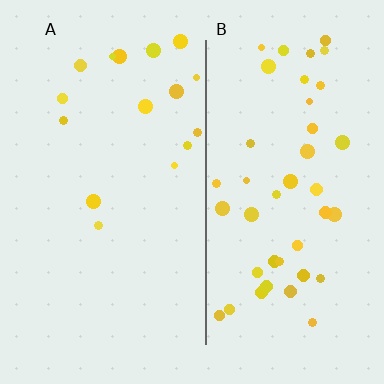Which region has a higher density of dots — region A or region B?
B (the right).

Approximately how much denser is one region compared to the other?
Approximately 2.7× — region B over region A.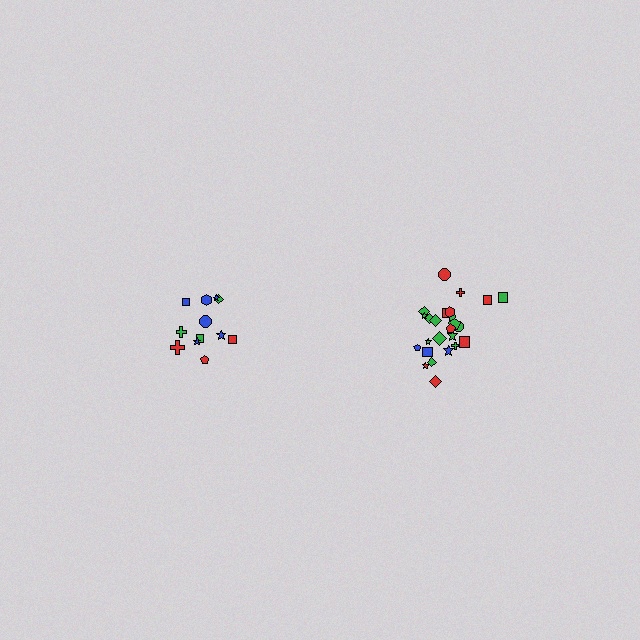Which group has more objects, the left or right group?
The right group.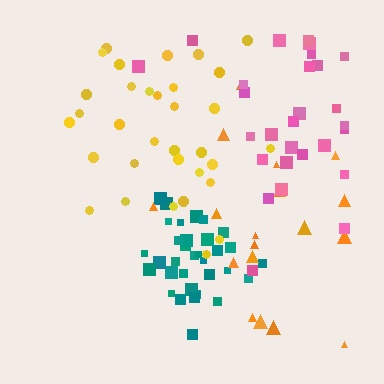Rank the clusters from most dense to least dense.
teal, pink, yellow, orange.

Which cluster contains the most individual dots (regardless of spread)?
Teal (34).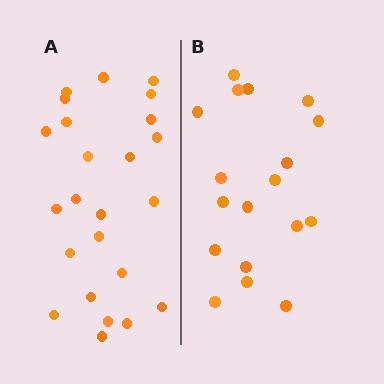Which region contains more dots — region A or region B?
Region A (the left region) has more dots.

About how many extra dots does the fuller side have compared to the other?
Region A has about 6 more dots than region B.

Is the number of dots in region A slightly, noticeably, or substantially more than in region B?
Region A has noticeably more, but not dramatically so. The ratio is roughly 1.3 to 1.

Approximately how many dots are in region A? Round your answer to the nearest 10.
About 20 dots. (The exact count is 24, which rounds to 20.)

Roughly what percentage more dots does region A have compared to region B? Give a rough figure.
About 35% more.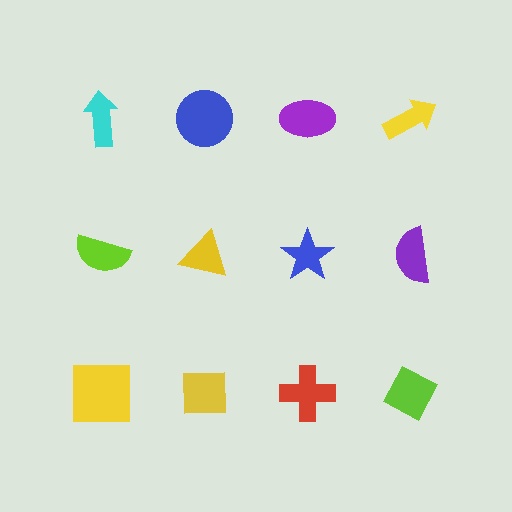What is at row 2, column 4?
A purple semicircle.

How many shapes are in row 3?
4 shapes.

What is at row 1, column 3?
A purple ellipse.